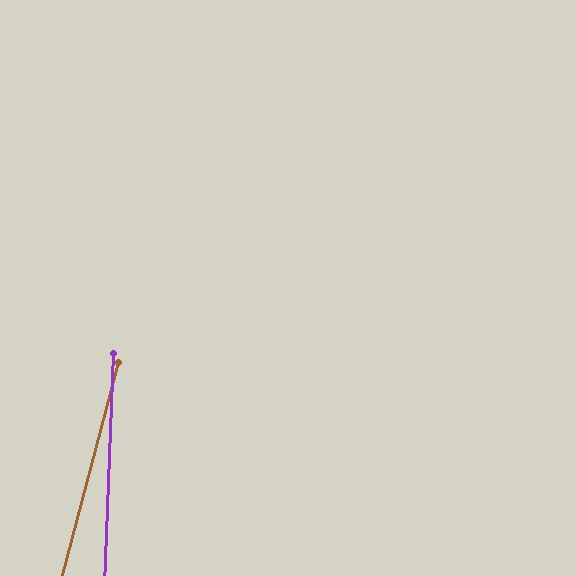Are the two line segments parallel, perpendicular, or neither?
Neither parallel nor perpendicular — they differ by about 13°.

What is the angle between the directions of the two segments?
Approximately 13 degrees.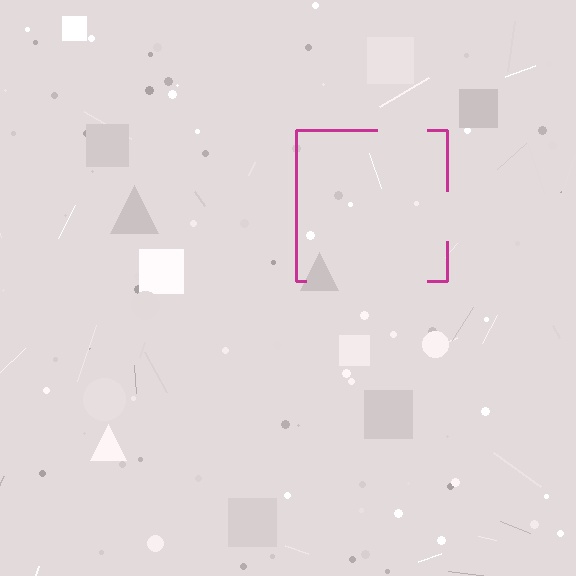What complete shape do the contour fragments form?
The contour fragments form a square.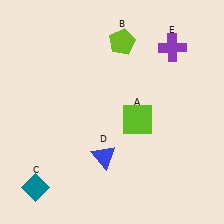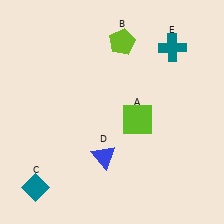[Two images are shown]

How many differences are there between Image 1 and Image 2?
There is 1 difference between the two images.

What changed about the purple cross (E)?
In Image 1, E is purple. In Image 2, it changed to teal.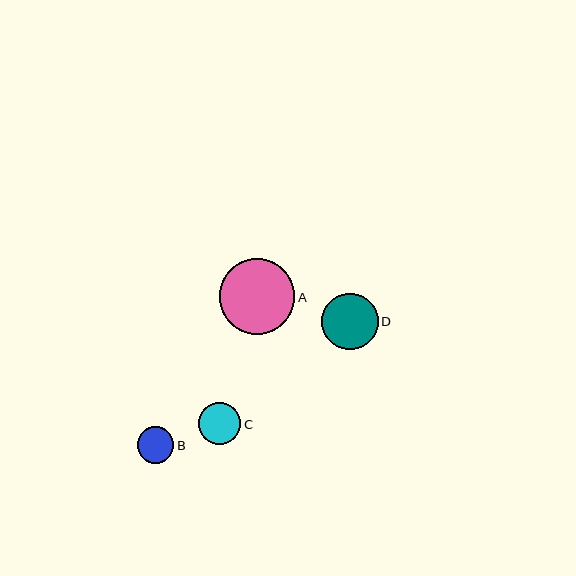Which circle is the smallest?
Circle B is the smallest with a size of approximately 36 pixels.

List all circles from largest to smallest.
From largest to smallest: A, D, C, B.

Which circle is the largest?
Circle A is the largest with a size of approximately 76 pixels.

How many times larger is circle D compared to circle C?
Circle D is approximately 1.3 times the size of circle C.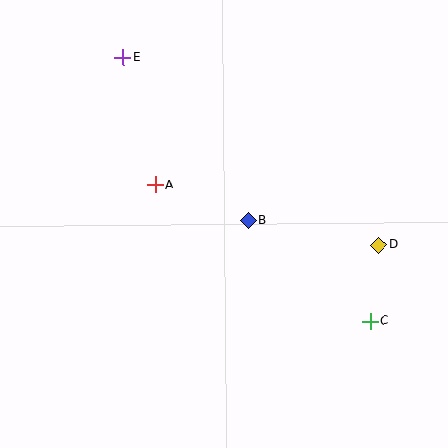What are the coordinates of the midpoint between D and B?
The midpoint between D and B is at (314, 232).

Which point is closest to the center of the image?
Point B at (248, 220) is closest to the center.